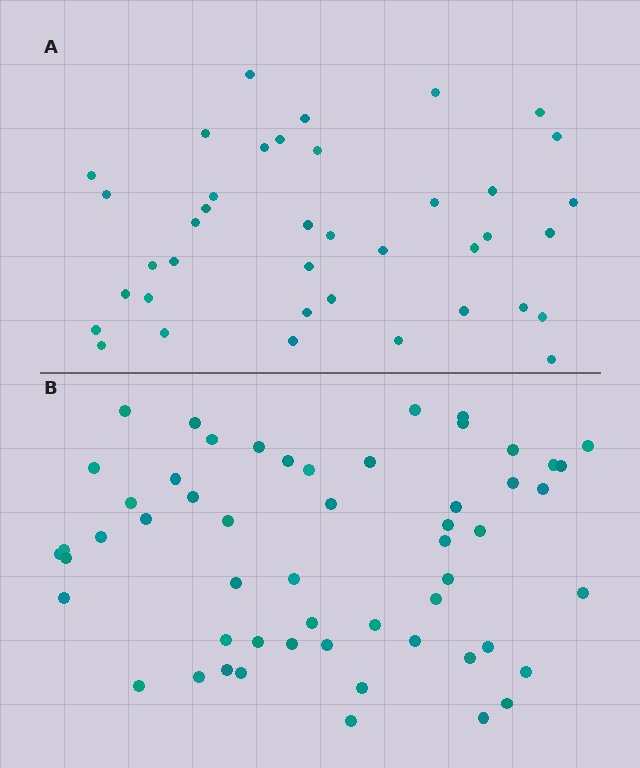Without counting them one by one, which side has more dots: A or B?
Region B (the bottom region) has more dots.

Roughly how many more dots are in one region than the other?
Region B has approximately 15 more dots than region A.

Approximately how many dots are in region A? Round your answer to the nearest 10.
About 40 dots. (The exact count is 39, which rounds to 40.)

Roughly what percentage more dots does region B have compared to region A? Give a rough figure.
About 40% more.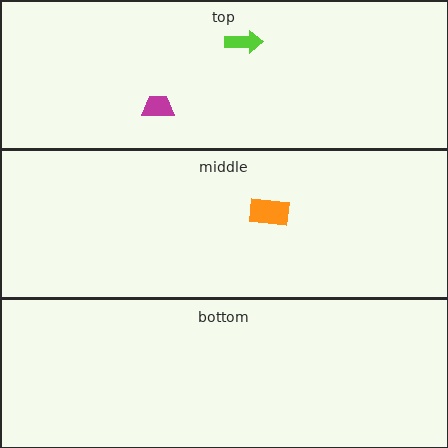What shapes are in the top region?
The lime arrow, the magenta trapezoid.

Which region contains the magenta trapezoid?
The top region.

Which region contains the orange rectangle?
The middle region.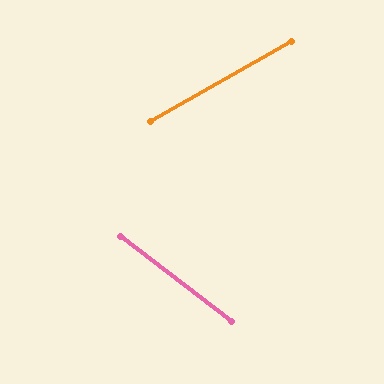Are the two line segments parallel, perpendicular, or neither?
Neither parallel nor perpendicular — they differ by about 67°.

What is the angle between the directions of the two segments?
Approximately 67 degrees.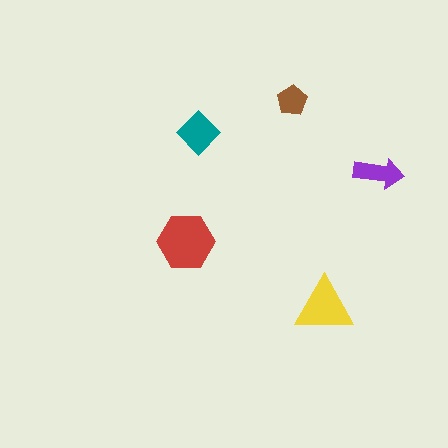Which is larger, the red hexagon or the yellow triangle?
The red hexagon.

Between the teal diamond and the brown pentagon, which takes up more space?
The teal diamond.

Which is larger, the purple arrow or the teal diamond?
The teal diamond.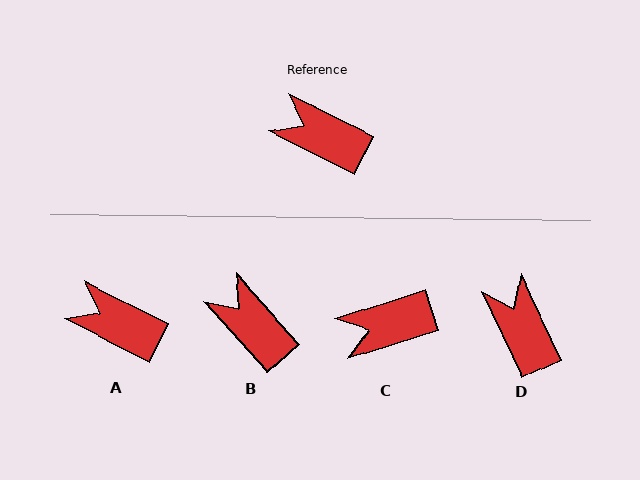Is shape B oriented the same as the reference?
No, it is off by about 21 degrees.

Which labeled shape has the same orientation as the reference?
A.